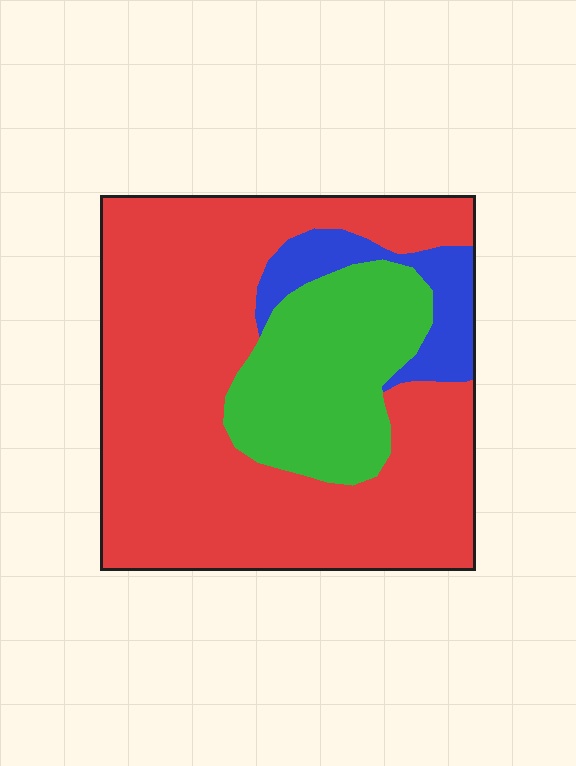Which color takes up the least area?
Blue, at roughly 10%.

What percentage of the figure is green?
Green takes up about one quarter (1/4) of the figure.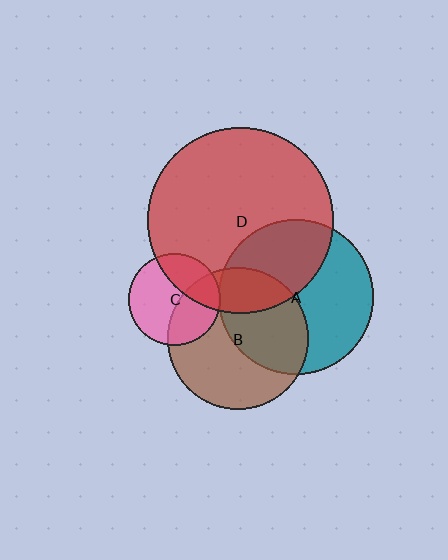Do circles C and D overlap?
Yes.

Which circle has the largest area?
Circle D (red).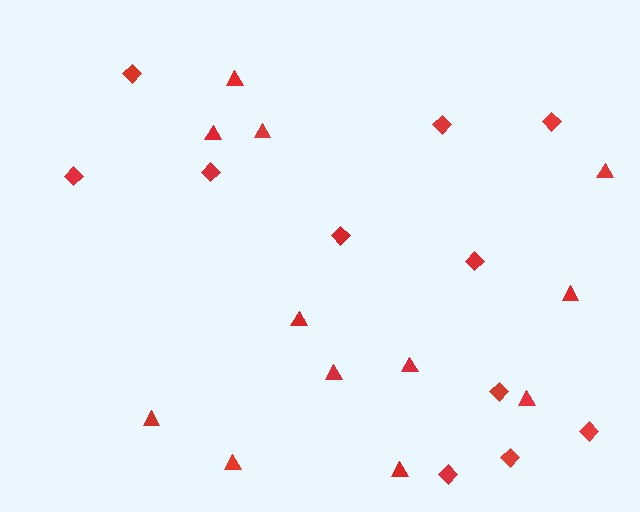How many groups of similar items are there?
There are 2 groups: one group of diamonds (11) and one group of triangles (12).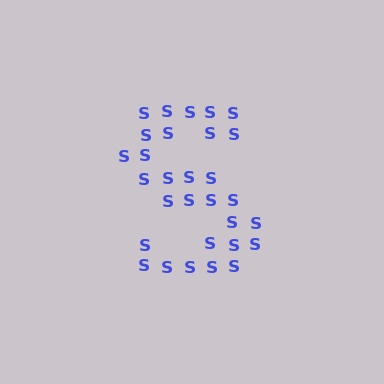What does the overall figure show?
The overall figure shows the letter S.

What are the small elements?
The small elements are letter S's.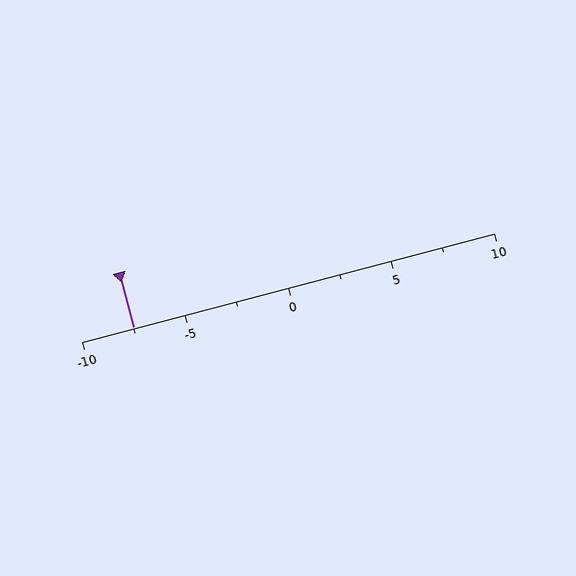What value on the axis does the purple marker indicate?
The marker indicates approximately -7.5.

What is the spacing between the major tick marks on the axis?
The major ticks are spaced 5 apart.